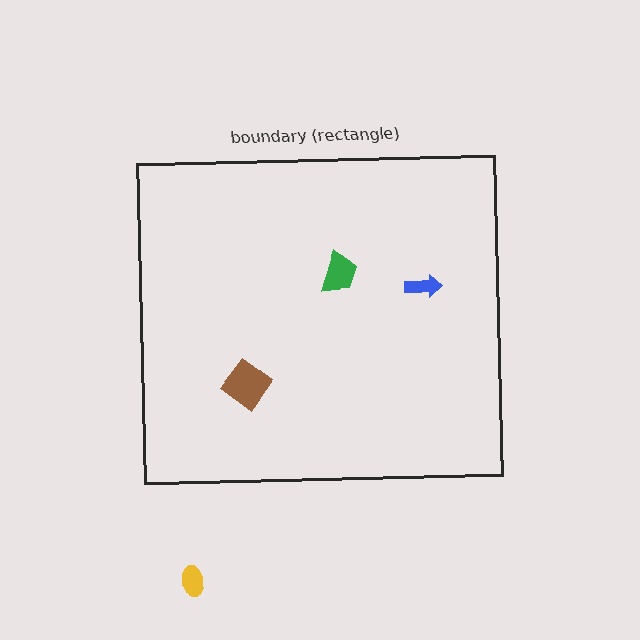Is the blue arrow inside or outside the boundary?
Inside.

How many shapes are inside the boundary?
3 inside, 1 outside.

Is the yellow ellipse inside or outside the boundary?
Outside.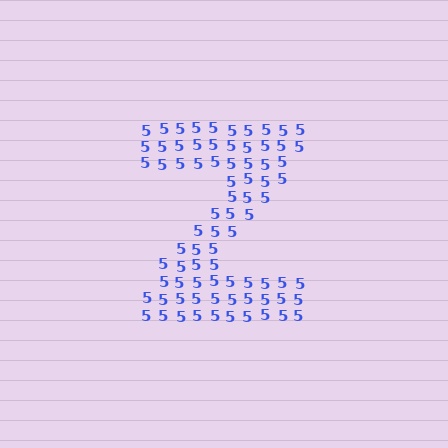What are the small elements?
The small elements are digit 5's.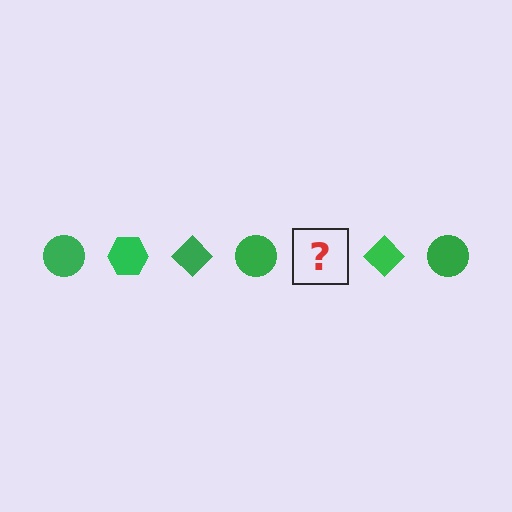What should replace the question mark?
The question mark should be replaced with a green hexagon.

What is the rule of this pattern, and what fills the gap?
The rule is that the pattern cycles through circle, hexagon, diamond shapes in green. The gap should be filled with a green hexagon.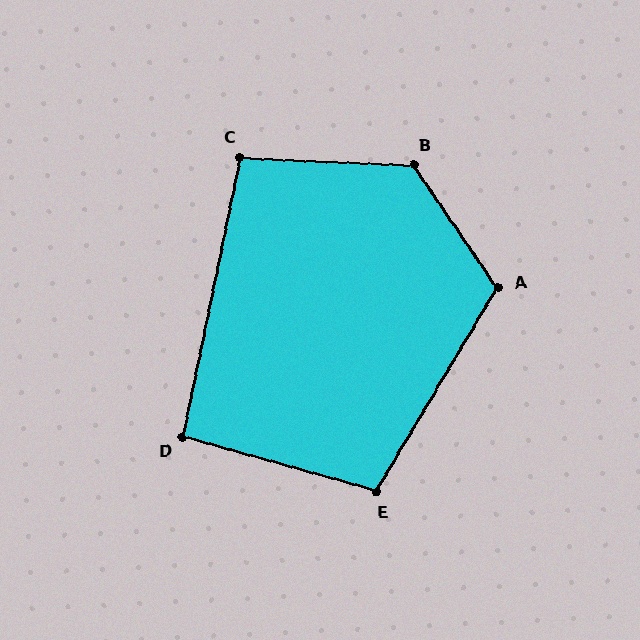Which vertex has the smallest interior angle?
D, at approximately 94 degrees.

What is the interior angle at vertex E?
Approximately 105 degrees (obtuse).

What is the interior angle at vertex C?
Approximately 99 degrees (obtuse).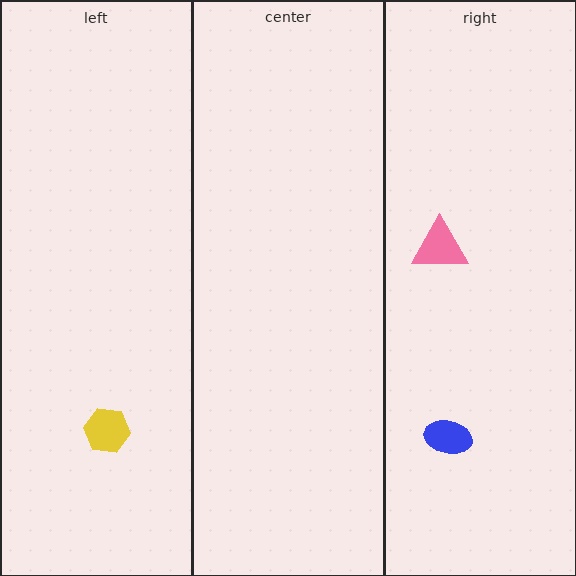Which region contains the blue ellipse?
The right region.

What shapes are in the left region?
The yellow hexagon.